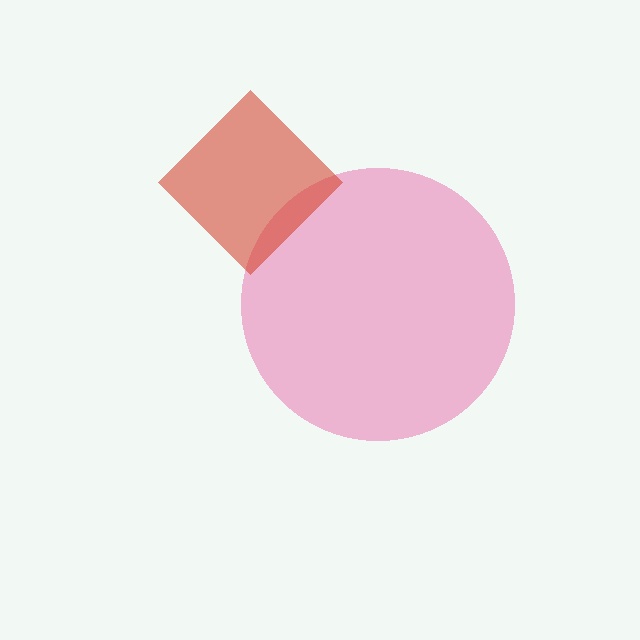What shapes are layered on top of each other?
The layered shapes are: a pink circle, a red diamond.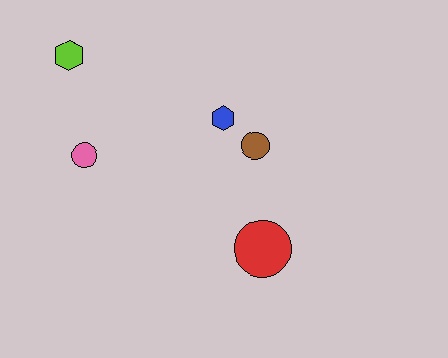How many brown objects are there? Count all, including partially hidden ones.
There is 1 brown object.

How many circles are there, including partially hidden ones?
There are 3 circles.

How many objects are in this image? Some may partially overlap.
There are 5 objects.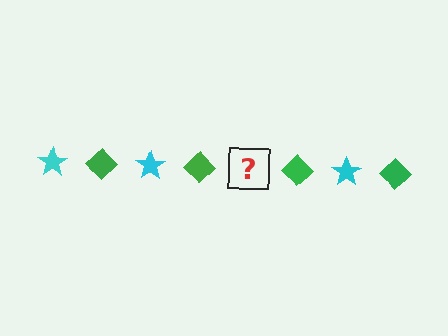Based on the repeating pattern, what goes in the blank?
The blank should be a cyan star.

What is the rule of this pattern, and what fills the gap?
The rule is that the pattern alternates between cyan star and green diamond. The gap should be filled with a cyan star.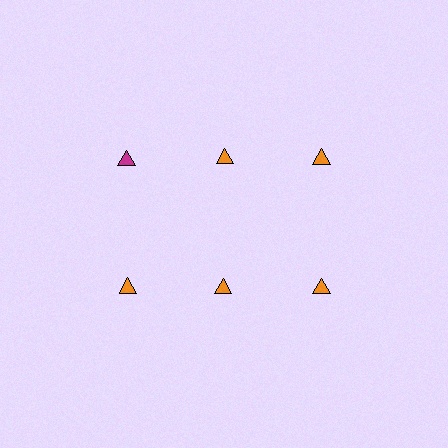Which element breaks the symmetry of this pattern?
The magenta triangle in the top row, leftmost column breaks the symmetry. All other shapes are orange triangles.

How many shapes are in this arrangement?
There are 6 shapes arranged in a grid pattern.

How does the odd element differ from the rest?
It has a different color: magenta instead of orange.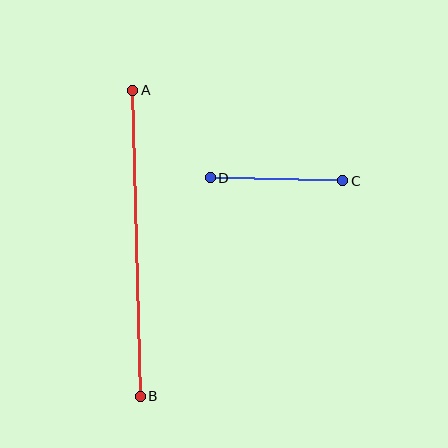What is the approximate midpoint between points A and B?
The midpoint is at approximately (137, 243) pixels.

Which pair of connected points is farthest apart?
Points A and B are farthest apart.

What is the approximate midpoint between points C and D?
The midpoint is at approximately (277, 179) pixels.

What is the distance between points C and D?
The distance is approximately 132 pixels.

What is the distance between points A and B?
The distance is approximately 306 pixels.